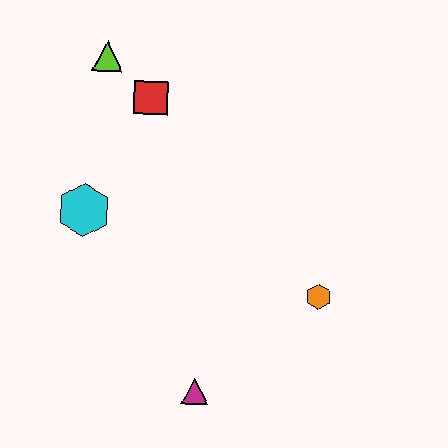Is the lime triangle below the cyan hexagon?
No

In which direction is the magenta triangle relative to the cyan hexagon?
The magenta triangle is below the cyan hexagon.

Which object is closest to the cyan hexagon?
The red square is closest to the cyan hexagon.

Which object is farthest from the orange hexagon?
The lime triangle is farthest from the orange hexagon.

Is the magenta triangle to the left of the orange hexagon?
Yes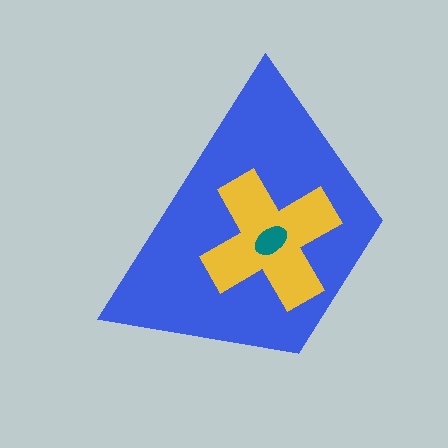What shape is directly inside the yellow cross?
The teal ellipse.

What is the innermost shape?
The teal ellipse.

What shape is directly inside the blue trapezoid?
The yellow cross.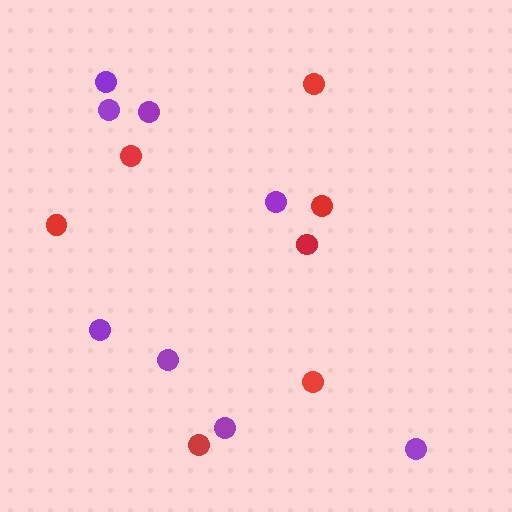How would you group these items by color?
There are 2 groups: one group of red circles (7) and one group of purple circles (8).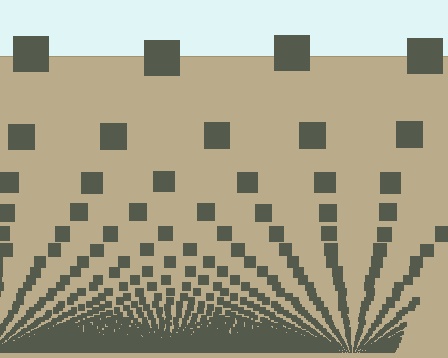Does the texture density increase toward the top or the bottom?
Density increases toward the bottom.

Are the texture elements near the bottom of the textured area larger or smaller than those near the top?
Smaller. The gradient is inverted — elements near the bottom are smaller and denser.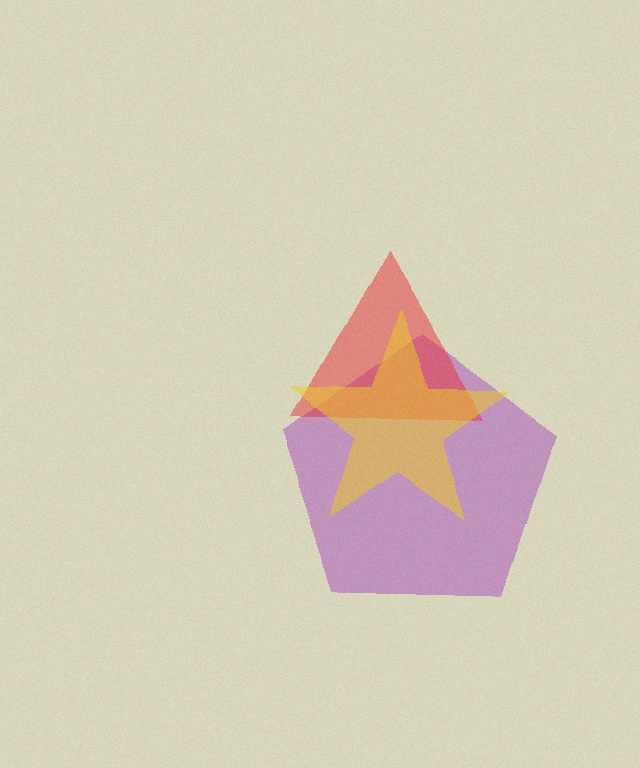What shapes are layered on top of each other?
The layered shapes are: a purple pentagon, a red triangle, a yellow star.